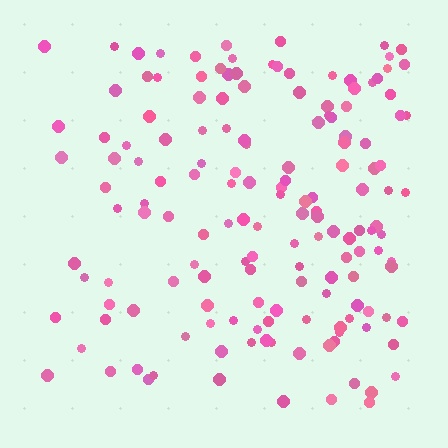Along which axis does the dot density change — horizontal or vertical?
Horizontal.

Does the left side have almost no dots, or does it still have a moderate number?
Still a moderate number, just noticeably fewer than the right.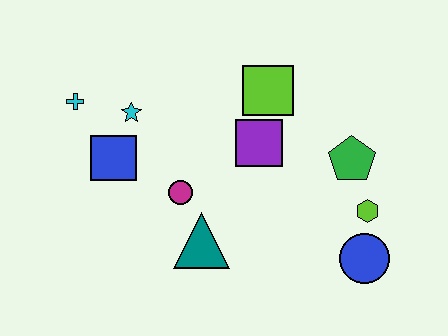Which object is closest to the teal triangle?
The magenta circle is closest to the teal triangle.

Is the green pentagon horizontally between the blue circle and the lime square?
Yes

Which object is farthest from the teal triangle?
The cyan cross is farthest from the teal triangle.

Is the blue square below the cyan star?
Yes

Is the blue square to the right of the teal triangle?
No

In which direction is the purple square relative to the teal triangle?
The purple square is above the teal triangle.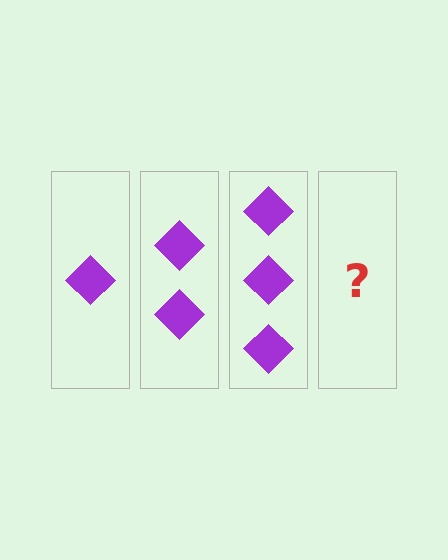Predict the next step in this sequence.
The next step is 4 diamonds.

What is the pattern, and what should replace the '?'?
The pattern is that each step adds one more diamond. The '?' should be 4 diamonds.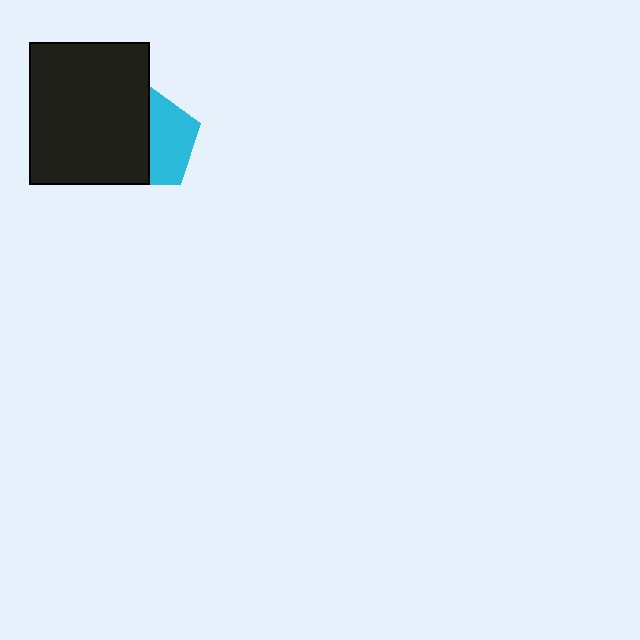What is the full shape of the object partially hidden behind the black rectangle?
The partially hidden object is a cyan pentagon.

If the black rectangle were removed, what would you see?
You would see the complete cyan pentagon.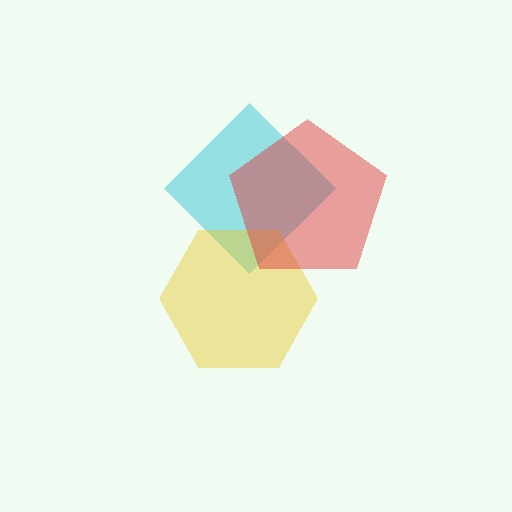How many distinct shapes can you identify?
There are 3 distinct shapes: a cyan diamond, a yellow hexagon, a red pentagon.